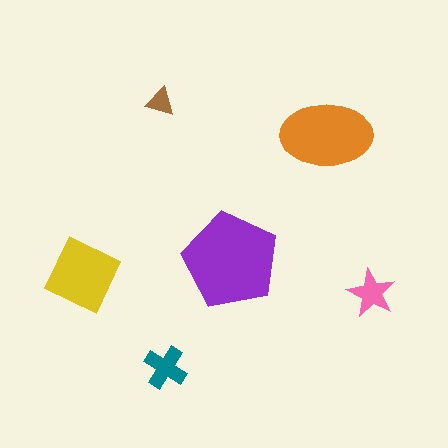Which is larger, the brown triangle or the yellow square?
The yellow square.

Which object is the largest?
The purple pentagon.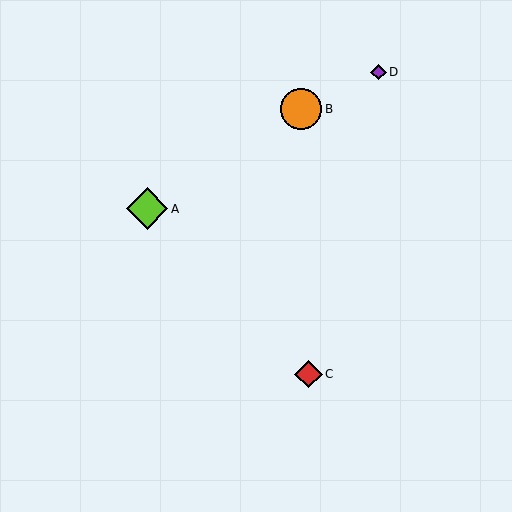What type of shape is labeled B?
Shape B is an orange circle.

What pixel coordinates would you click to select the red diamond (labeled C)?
Click at (308, 374) to select the red diamond C.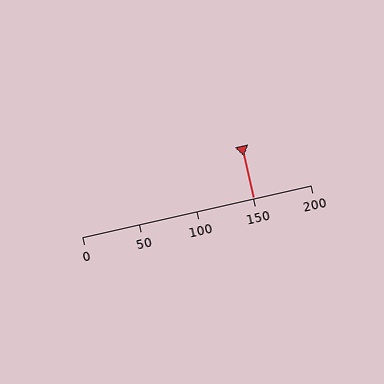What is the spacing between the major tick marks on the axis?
The major ticks are spaced 50 apart.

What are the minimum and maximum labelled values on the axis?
The axis runs from 0 to 200.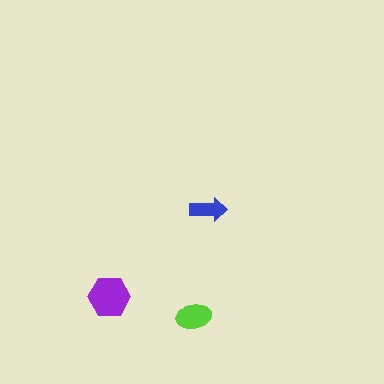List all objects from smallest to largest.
The blue arrow, the lime ellipse, the purple hexagon.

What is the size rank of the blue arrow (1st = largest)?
3rd.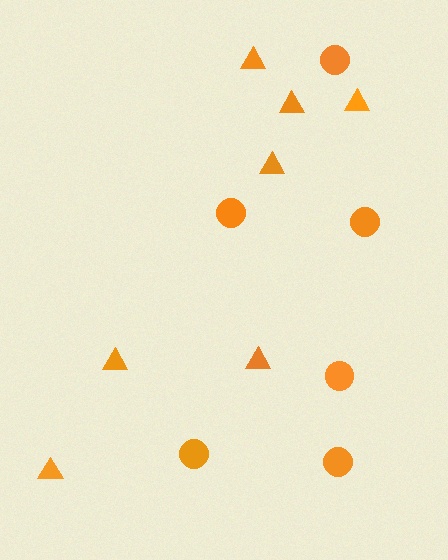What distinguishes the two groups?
There are 2 groups: one group of triangles (7) and one group of circles (6).